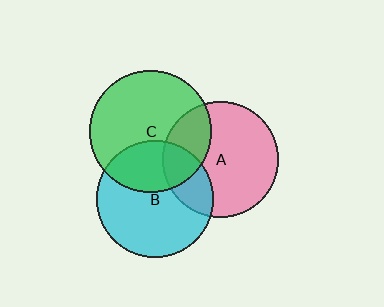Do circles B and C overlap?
Yes.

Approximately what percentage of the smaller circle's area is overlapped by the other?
Approximately 35%.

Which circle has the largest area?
Circle C (green).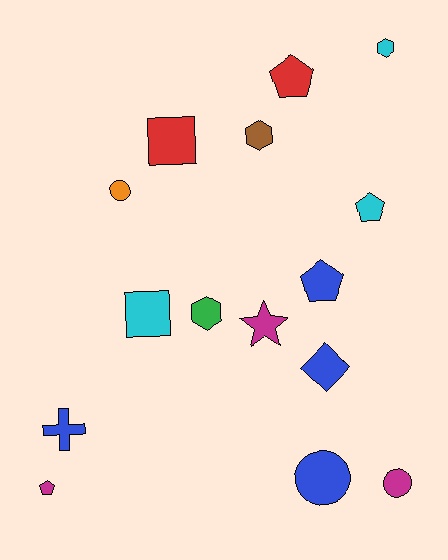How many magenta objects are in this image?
There are 3 magenta objects.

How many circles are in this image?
There are 3 circles.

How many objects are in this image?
There are 15 objects.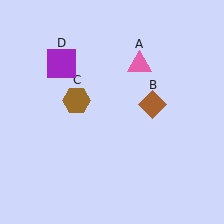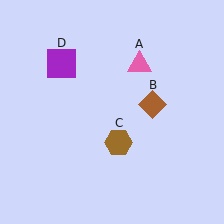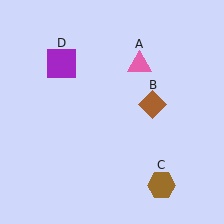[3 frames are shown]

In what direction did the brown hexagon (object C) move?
The brown hexagon (object C) moved down and to the right.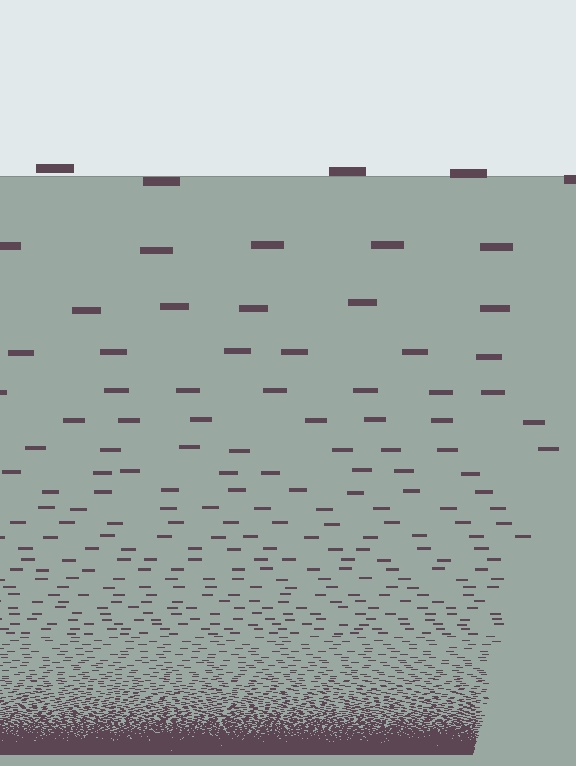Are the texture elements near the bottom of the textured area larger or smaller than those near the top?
Smaller. The gradient is inverted — elements near the bottom are smaller and denser.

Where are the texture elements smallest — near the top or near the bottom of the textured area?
Near the bottom.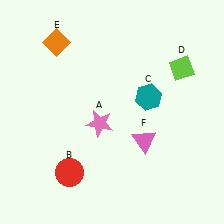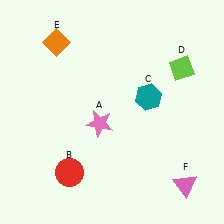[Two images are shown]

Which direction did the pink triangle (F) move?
The pink triangle (F) moved down.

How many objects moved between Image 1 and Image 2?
1 object moved between the two images.